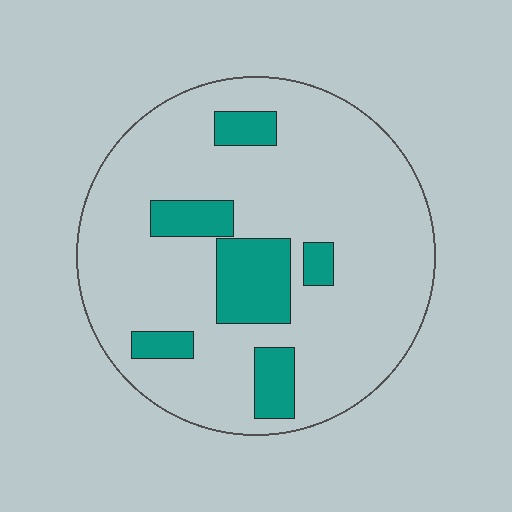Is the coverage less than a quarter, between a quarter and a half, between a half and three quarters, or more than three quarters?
Less than a quarter.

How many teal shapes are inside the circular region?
6.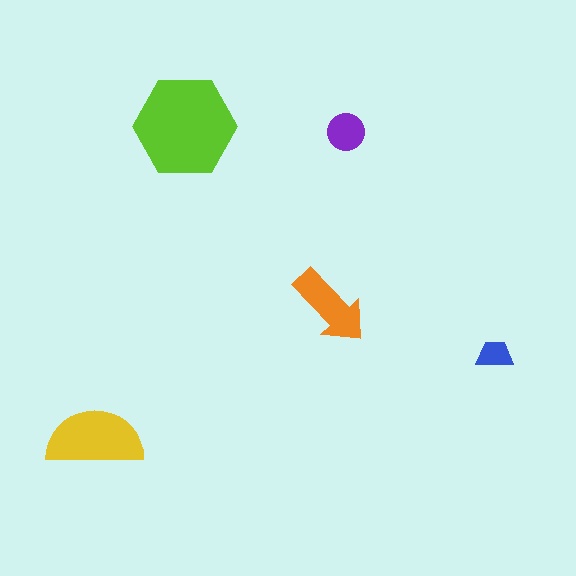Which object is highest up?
The lime hexagon is topmost.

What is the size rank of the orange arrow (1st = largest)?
3rd.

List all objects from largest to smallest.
The lime hexagon, the yellow semicircle, the orange arrow, the purple circle, the blue trapezoid.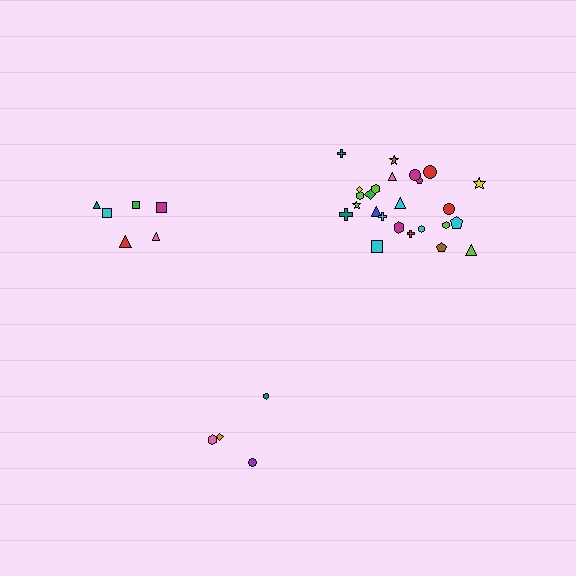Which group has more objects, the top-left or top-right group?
The top-right group.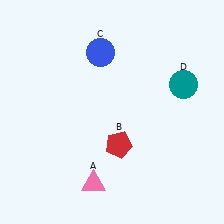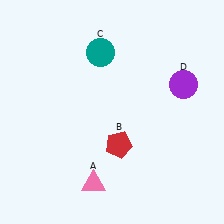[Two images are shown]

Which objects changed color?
C changed from blue to teal. D changed from teal to purple.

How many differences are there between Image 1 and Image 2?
There are 2 differences between the two images.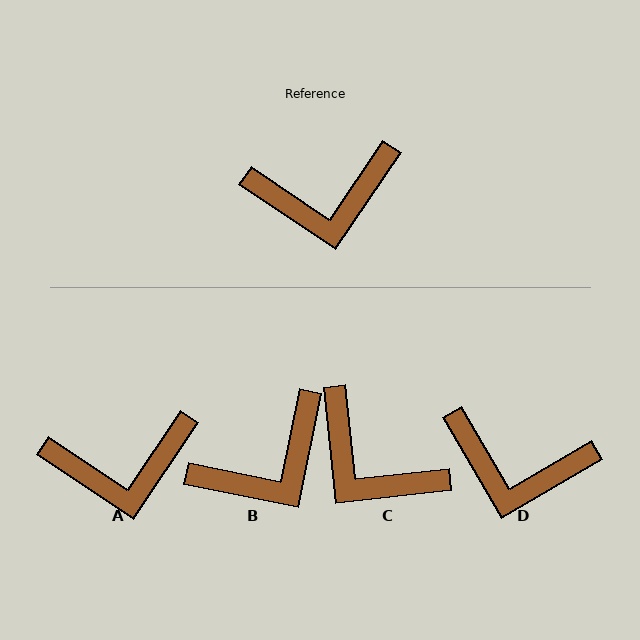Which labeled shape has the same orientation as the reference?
A.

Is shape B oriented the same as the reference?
No, it is off by about 22 degrees.